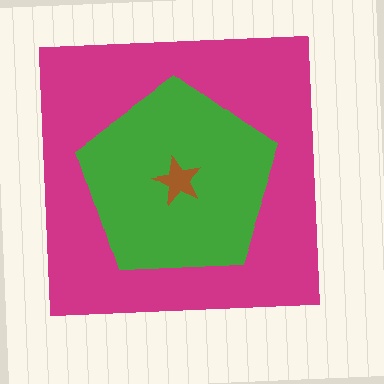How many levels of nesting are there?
3.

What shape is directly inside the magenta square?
The green pentagon.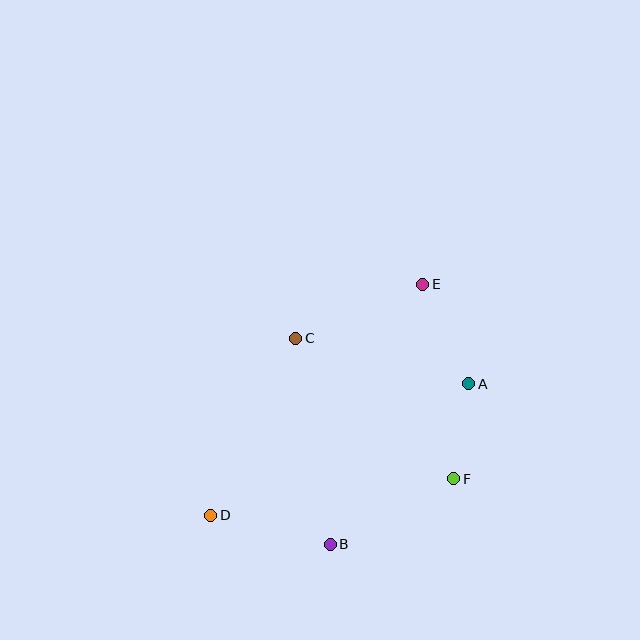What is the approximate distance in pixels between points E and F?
The distance between E and F is approximately 197 pixels.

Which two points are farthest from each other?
Points D and E are farthest from each other.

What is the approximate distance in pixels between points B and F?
The distance between B and F is approximately 140 pixels.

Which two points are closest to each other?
Points A and F are closest to each other.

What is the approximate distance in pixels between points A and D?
The distance between A and D is approximately 290 pixels.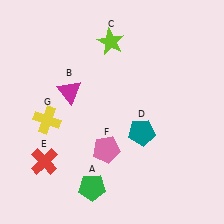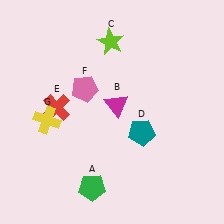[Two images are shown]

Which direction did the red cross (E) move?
The red cross (E) moved up.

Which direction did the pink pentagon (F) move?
The pink pentagon (F) moved up.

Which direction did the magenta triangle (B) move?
The magenta triangle (B) moved right.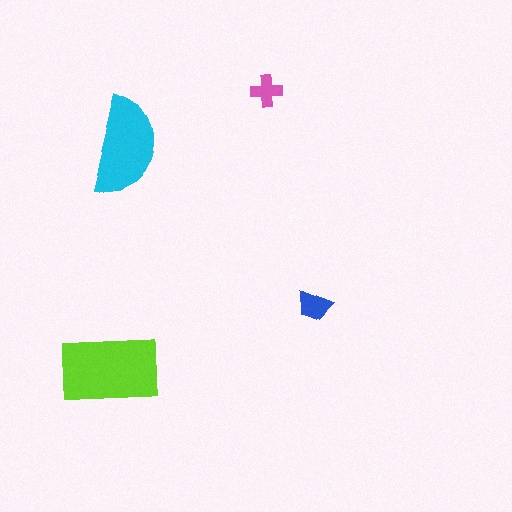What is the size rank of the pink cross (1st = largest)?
4th.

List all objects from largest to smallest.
The lime rectangle, the cyan semicircle, the blue trapezoid, the pink cross.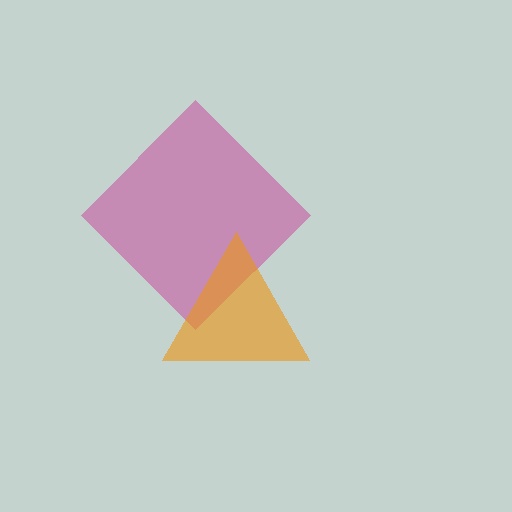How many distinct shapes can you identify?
There are 2 distinct shapes: a magenta diamond, an orange triangle.